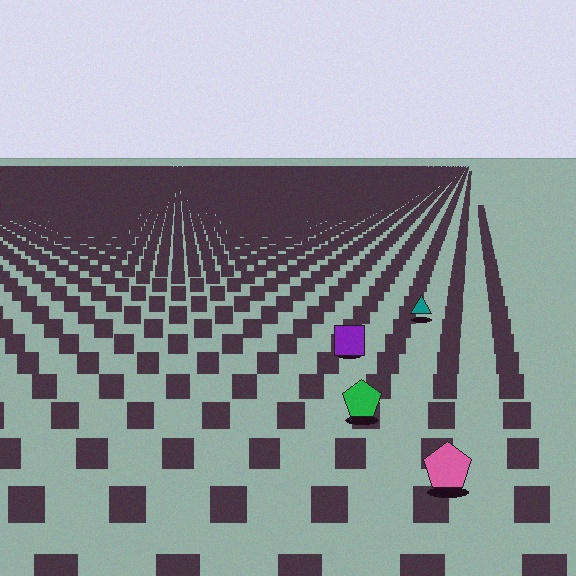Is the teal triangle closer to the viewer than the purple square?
No. The purple square is closer — you can tell from the texture gradient: the ground texture is coarser near it.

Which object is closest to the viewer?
The pink pentagon is closest. The texture marks near it are larger and more spread out.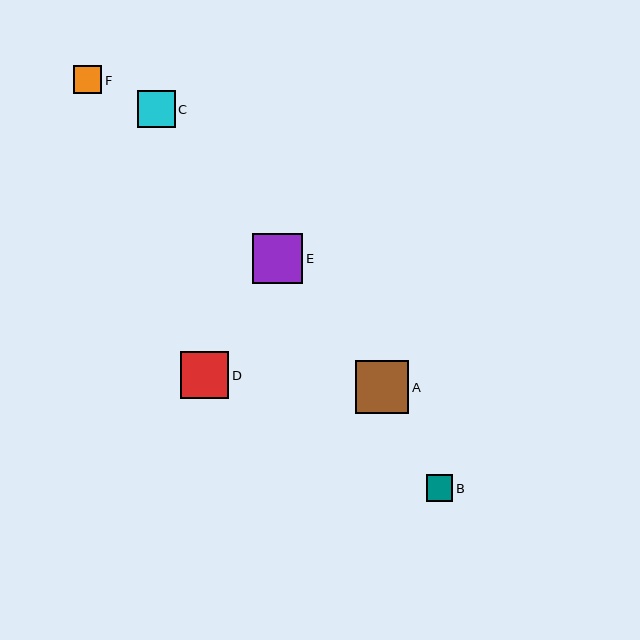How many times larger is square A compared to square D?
Square A is approximately 1.1 times the size of square D.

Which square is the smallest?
Square B is the smallest with a size of approximately 27 pixels.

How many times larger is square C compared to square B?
Square C is approximately 1.4 times the size of square B.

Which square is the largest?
Square A is the largest with a size of approximately 53 pixels.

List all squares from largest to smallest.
From largest to smallest: A, E, D, C, F, B.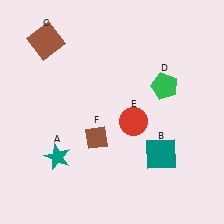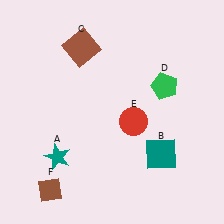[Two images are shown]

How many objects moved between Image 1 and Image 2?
2 objects moved between the two images.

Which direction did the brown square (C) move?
The brown square (C) moved right.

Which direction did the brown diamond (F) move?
The brown diamond (F) moved down.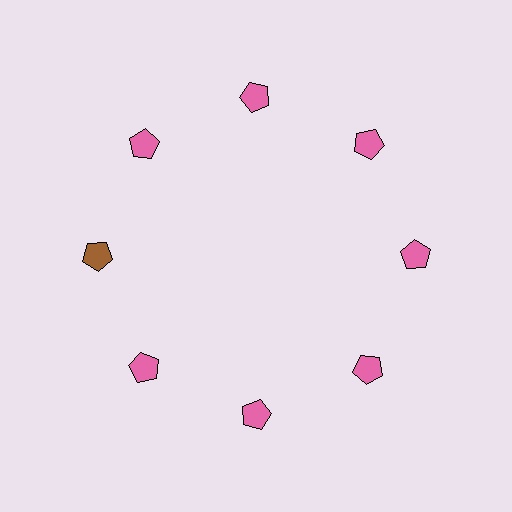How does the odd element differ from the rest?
It has a different color: brown instead of pink.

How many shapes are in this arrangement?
There are 8 shapes arranged in a ring pattern.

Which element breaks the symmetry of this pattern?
The brown pentagon at roughly the 9 o'clock position breaks the symmetry. All other shapes are pink pentagons.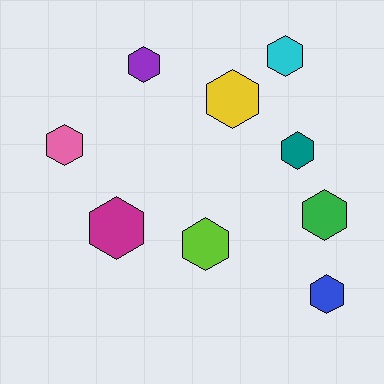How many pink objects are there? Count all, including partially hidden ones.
There is 1 pink object.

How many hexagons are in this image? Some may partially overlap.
There are 9 hexagons.